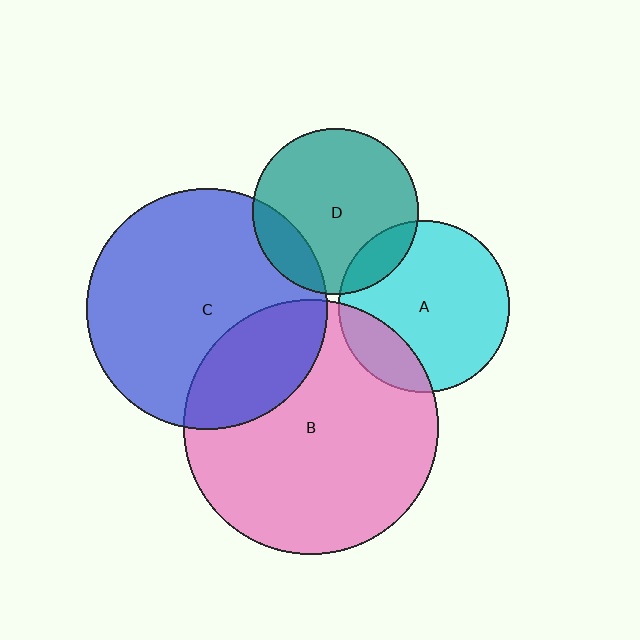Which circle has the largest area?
Circle B (pink).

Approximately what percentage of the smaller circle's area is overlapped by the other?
Approximately 15%.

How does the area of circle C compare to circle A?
Approximately 2.0 times.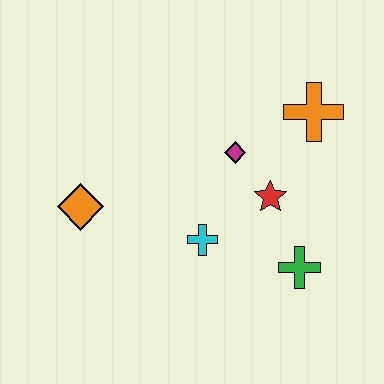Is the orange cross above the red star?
Yes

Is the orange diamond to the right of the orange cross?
No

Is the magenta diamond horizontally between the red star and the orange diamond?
Yes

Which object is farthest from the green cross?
The orange diamond is farthest from the green cross.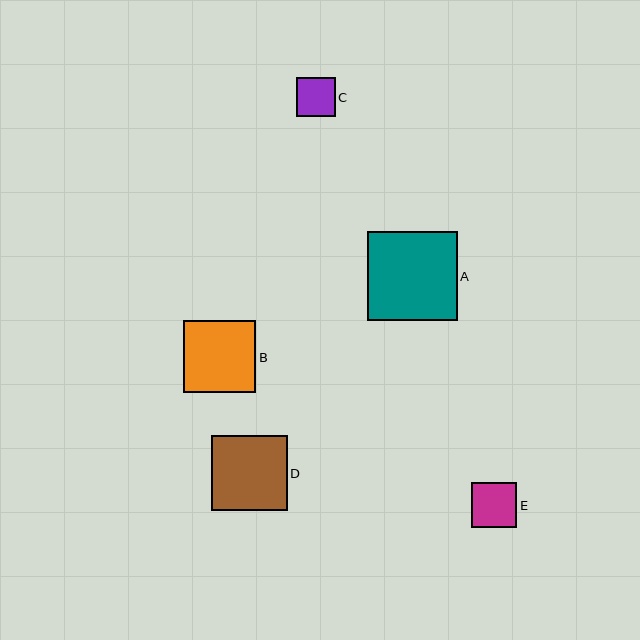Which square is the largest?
Square A is the largest with a size of approximately 89 pixels.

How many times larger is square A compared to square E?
Square A is approximately 2.0 times the size of square E.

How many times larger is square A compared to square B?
Square A is approximately 1.2 times the size of square B.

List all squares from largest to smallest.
From largest to smallest: A, D, B, E, C.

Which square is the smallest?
Square C is the smallest with a size of approximately 39 pixels.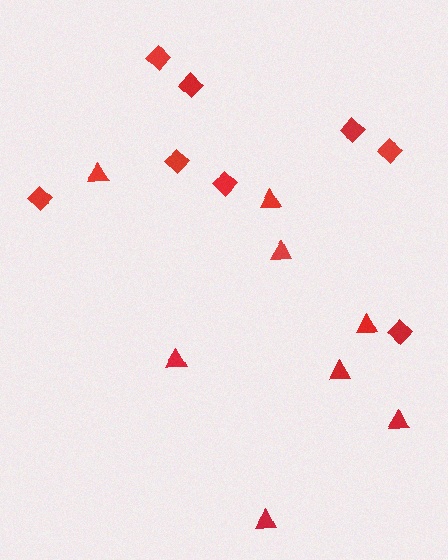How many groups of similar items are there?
There are 2 groups: one group of diamonds (8) and one group of triangles (8).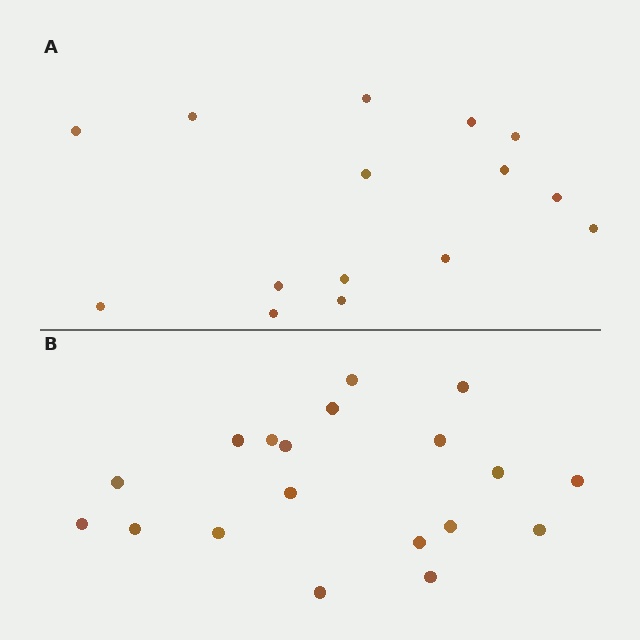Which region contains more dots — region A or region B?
Region B (the bottom region) has more dots.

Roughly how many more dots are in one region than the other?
Region B has about 4 more dots than region A.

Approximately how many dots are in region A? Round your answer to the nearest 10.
About 20 dots. (The exact count is 15, which rounds to 20.)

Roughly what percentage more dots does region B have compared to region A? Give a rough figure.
About 25% more.